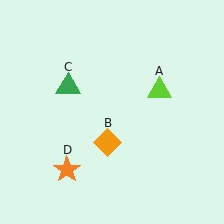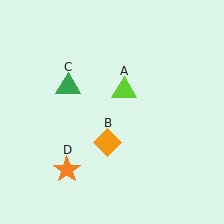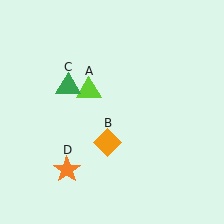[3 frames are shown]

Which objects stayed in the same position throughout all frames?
Orange diamond (object B) and green triangle (object C) and orange star (object D) remained stationary.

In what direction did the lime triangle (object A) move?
The lime triangle (object A) moved left.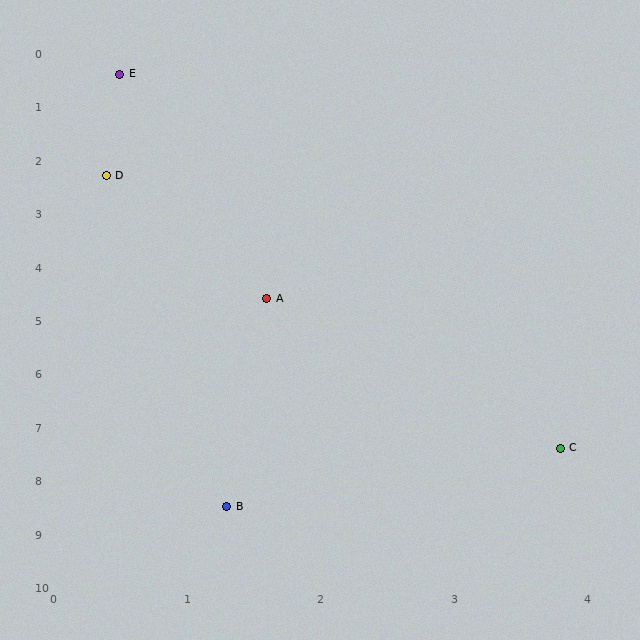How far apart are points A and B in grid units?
Points A and B are about 3.9 grid units apart.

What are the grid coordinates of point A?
Point A is at approximately (1.6, 4.6).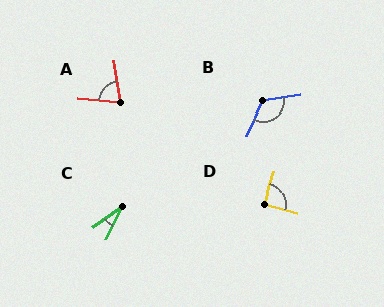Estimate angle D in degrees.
Approximately 87 degrees.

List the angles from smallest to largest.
C (27°), A (74°), D (87°), B (125°).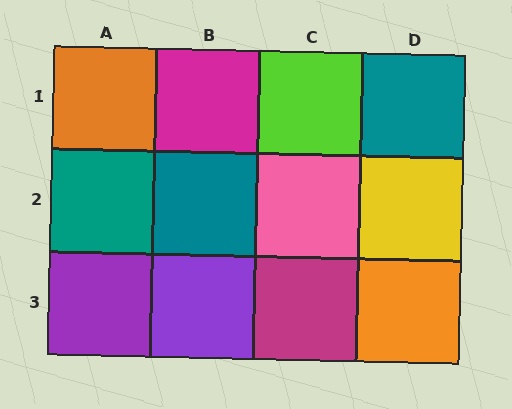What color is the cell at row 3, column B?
Purple.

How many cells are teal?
3 cells are teal.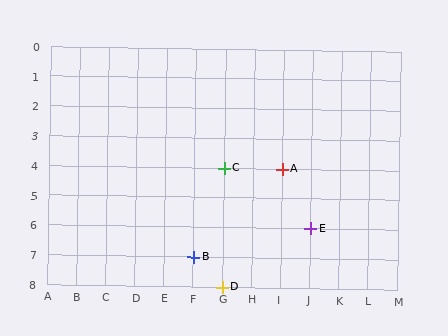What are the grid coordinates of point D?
Point D is at grid coordinates (G, 8).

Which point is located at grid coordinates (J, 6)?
Point E is at (J, 6).